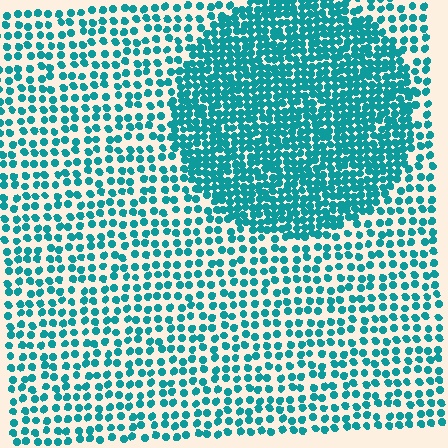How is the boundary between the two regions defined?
The boundary is defined by a change in element density (approximately 2.1x ratio). All elements are the same color, size, and shape.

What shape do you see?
I see a circle.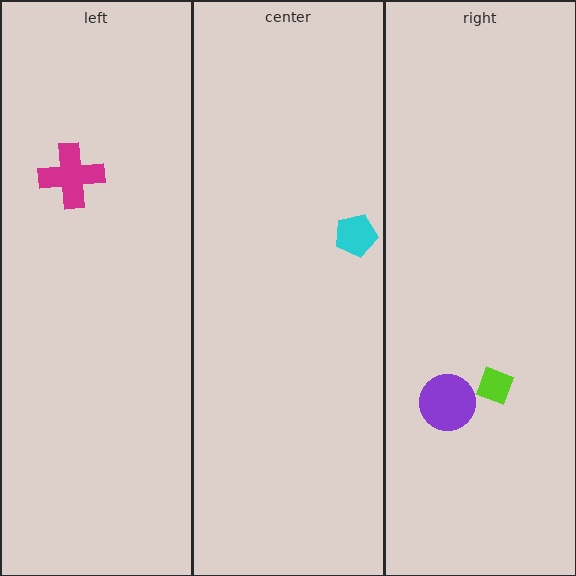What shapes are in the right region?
The purple circle, the lime diamond.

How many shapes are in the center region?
1.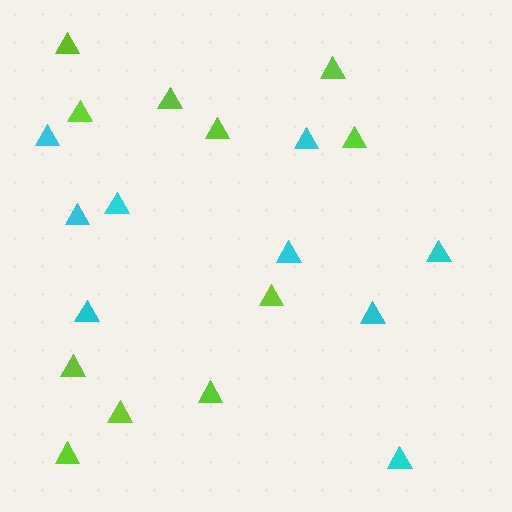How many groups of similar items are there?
There are 2 groups: one group of cyan triangles (9) and one group of lime triangles (11).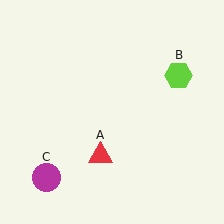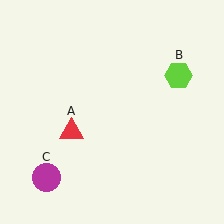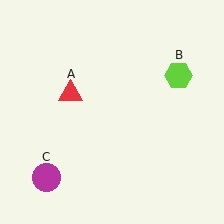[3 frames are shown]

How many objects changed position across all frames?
1 object changed position: red triangle (object A).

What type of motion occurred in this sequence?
The red triangle (object A) rotated clockwise around the center of the scene.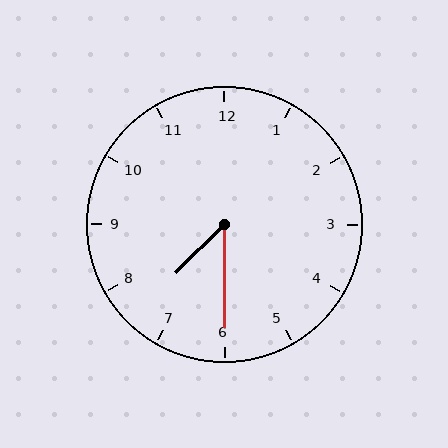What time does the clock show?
7:30.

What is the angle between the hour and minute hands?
Approximately 45 degrees.